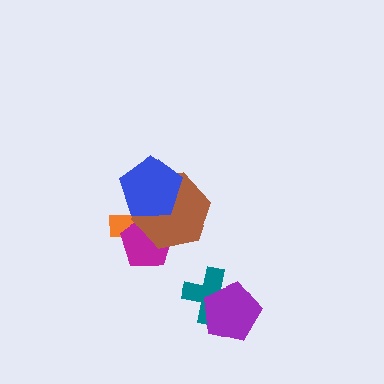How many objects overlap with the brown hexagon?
3 objects overlap with the brown hexagon.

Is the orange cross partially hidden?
Yes, it is partially covered by another shape.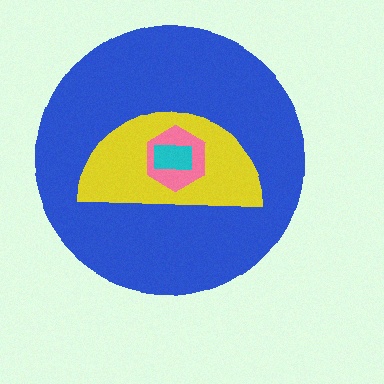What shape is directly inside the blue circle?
The yellow semicircle.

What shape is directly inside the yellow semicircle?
The pink hexagon.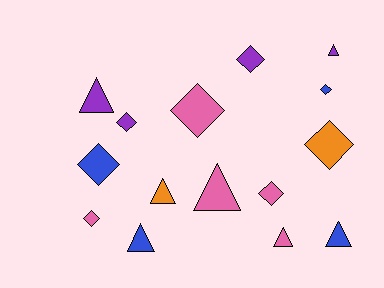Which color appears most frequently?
Pink, with 5 objects.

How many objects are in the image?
There are 15 objects.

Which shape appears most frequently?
Diamond, with 8 objects.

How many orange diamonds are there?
There is 1 orange diamond.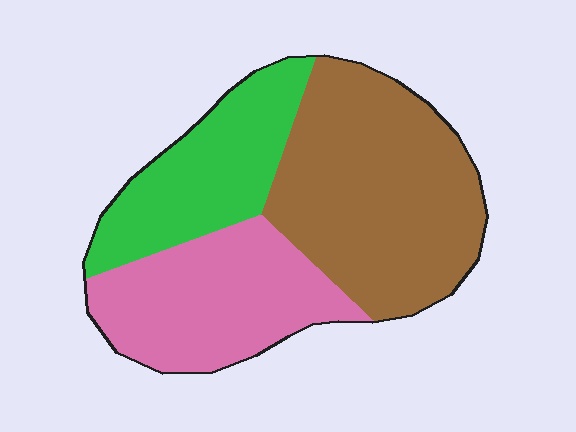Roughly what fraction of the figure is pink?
Pink takes up about one third (1/3) of the figure.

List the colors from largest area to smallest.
From largest to smallest: brown, pink, green.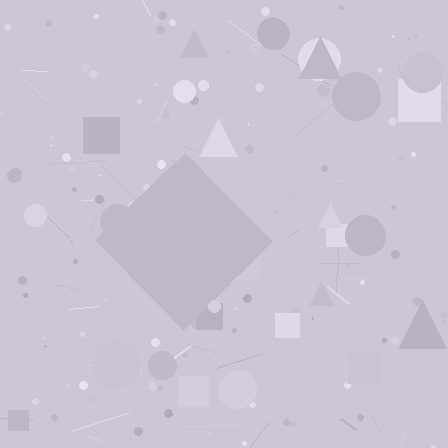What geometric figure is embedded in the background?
A diamond is embedded in the background.